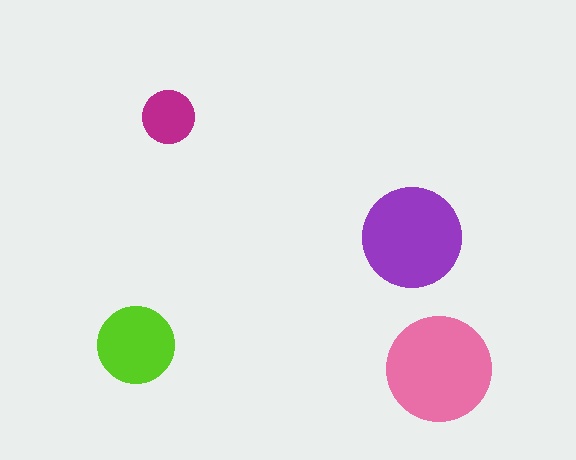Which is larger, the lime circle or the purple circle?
The purple one.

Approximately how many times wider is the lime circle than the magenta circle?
About 1.5 times wider.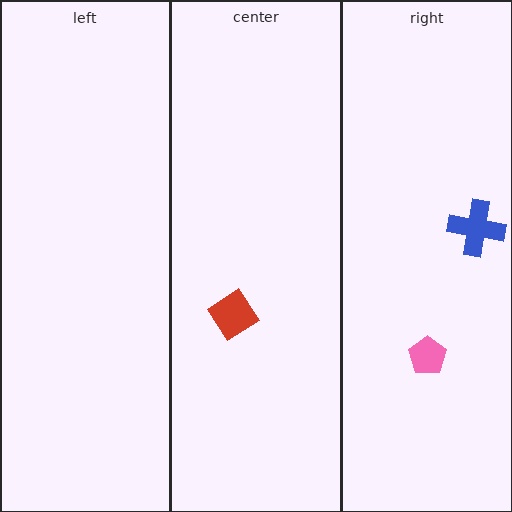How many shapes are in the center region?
1.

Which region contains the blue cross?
The right region.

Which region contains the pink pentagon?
The right region.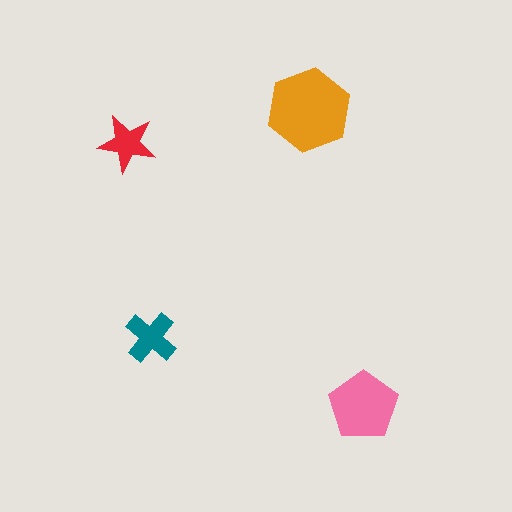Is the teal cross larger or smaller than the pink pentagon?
Smaller.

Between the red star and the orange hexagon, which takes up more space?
The orange hexagon.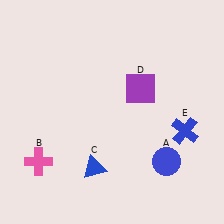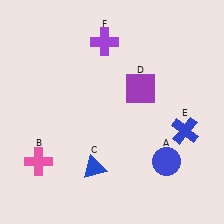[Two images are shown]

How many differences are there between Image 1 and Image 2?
There is 1 difference between the two images.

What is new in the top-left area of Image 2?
A purple cross (F) was added in the top-left area of Image 2.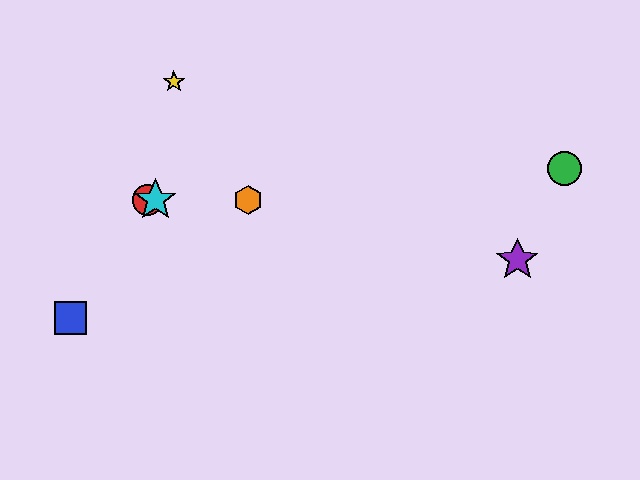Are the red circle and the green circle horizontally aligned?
No, the red circle is at y≈200 and the green circle is at y≈168.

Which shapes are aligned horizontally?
The red circle, the orange hexagon, the cyan star are aligned horizontally.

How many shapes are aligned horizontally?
3 shapes (the red circle, the orange hexagon, the cyan star) are aligned horizontally.